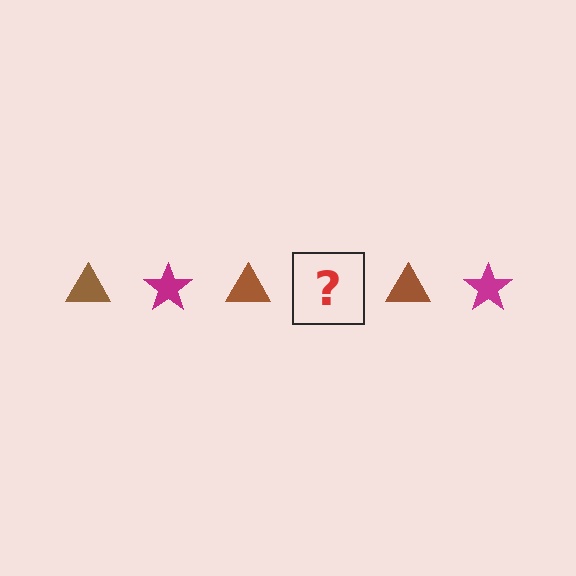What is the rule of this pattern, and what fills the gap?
The rule is that the pattern alternates between brown triangle and magenta star. The gap should be filled with a magenta star.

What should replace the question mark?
The question mark should be replaced with a magenta star.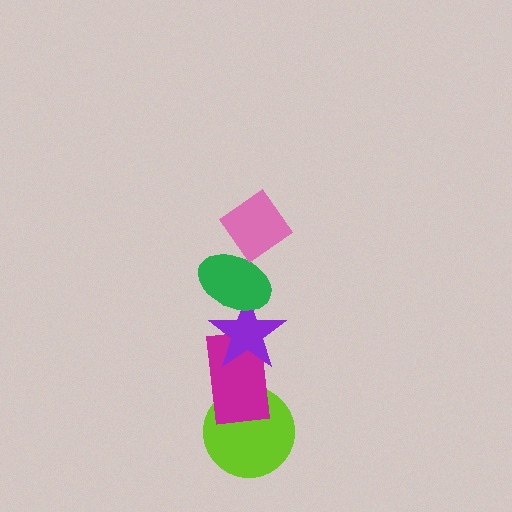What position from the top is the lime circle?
The lime circle is 5th from the top.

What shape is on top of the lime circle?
The magenta rectangle is on top of the lime circle.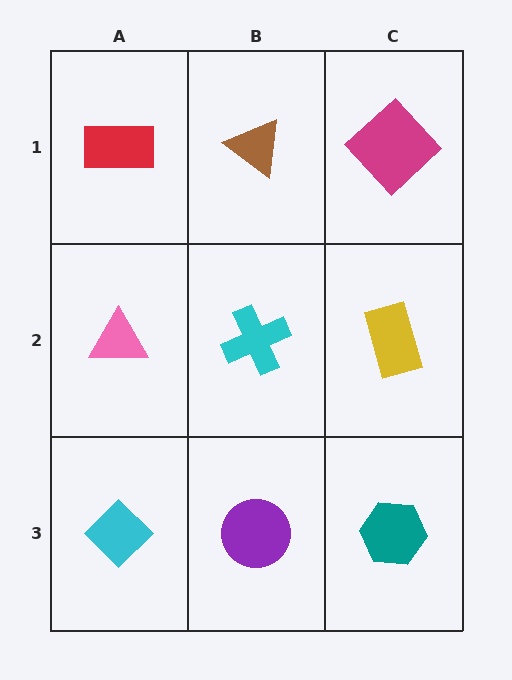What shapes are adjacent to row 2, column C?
A magenta diamond (row 1, column C), a teal hexagon (row 3, column C), a cyan cross (row 2, column B).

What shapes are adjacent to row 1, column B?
A cyan cross (row 2, column B), a red rectangle (row 1, column A), a magenta diamond (row 1, column C).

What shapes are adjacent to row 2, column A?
A red rectangle (row 1, column A), a cyan diamond (row 3, column A), a cyan cross (row 2, column B).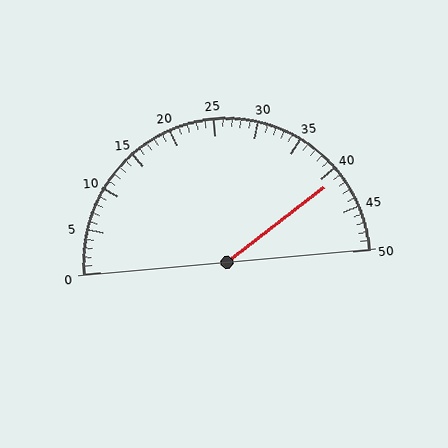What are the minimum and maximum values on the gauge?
The gauge ranges from 0 to 50.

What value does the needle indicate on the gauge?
The needle indicates approximately 41.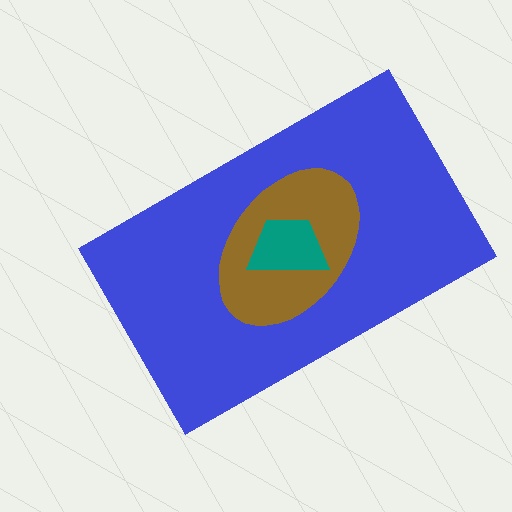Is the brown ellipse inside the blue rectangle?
Yes.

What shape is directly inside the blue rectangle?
The brown ellipse.